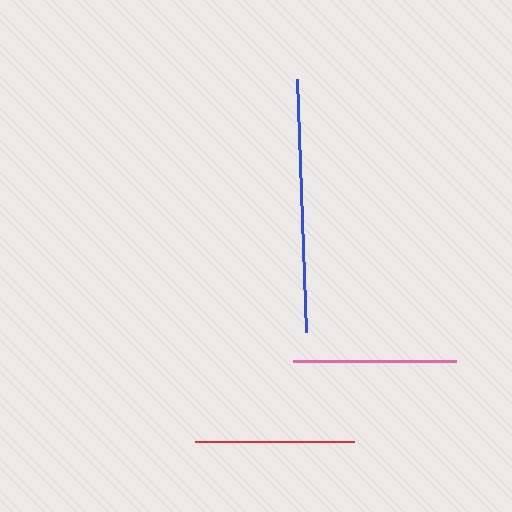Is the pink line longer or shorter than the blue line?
The blue line is longer than the pink line.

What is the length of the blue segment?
The blue segment is approximately 253 pixels long.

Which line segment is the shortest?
The red line is the shortest at approximately 159 pixels.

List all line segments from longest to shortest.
From longest to shortest: blue, pink, red.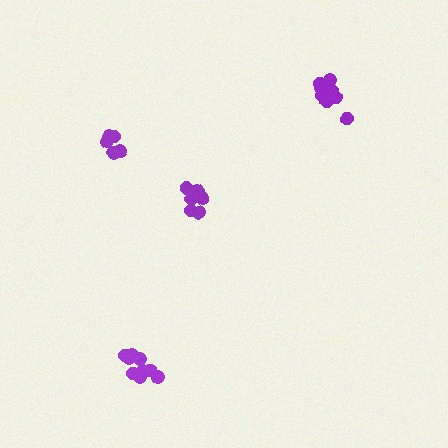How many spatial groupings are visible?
There are 4 spatial groupings.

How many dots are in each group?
Group 1: 11 dots, Group 2: 9 dots, Group 3: 9 dots, Group 4: 5 dots (34 total).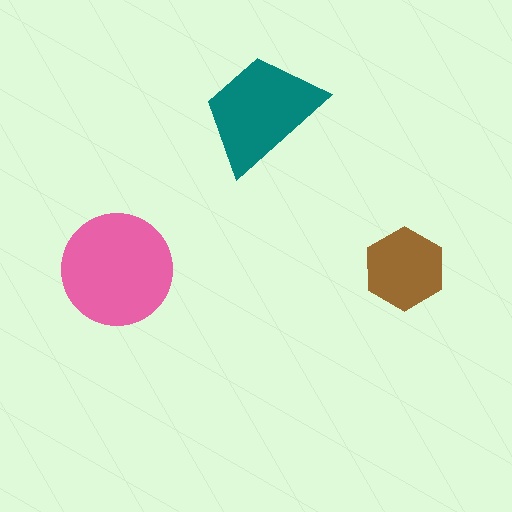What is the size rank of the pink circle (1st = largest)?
1st.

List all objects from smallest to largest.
The brown hexagon, the teal trapezoid, the pink circle.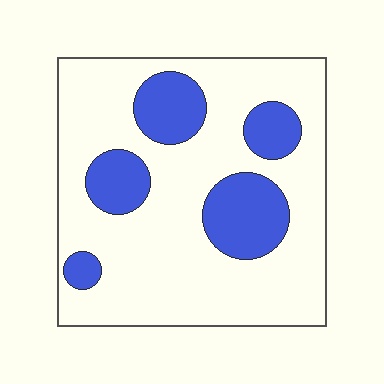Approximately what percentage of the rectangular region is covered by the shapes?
Approximately 25%.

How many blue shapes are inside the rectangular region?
5.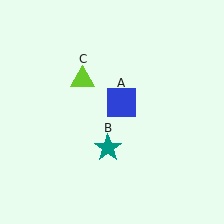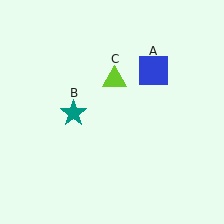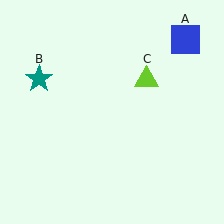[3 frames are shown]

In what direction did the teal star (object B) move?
The teal star (object B) moved up and to the left.